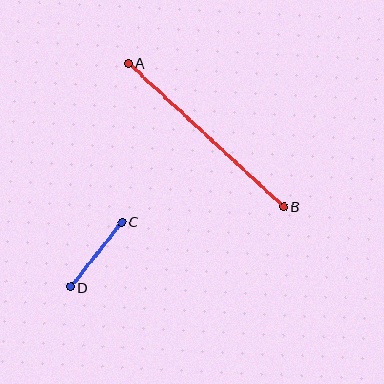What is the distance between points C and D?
The distance is approximately 83 pixels.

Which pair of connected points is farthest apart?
Points A and B are farthest apart.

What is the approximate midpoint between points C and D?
The midpoint is at approximately (96, 255) pixels.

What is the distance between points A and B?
The distance is approximately 212 pixels.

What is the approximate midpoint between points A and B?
The midpoint is at approximately (206, 135) pixels.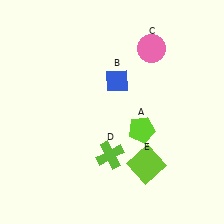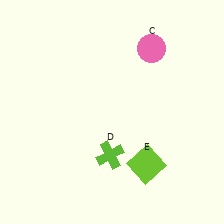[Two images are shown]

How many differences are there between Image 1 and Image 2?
There are 2 differences between the two images.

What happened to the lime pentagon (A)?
The lime pentagon (A) was removed in Image 2. It was in the bottom-right area of Image 1.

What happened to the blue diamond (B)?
The blue diamond (B) was removed in Image 2. It was in the top-right area of Image 1.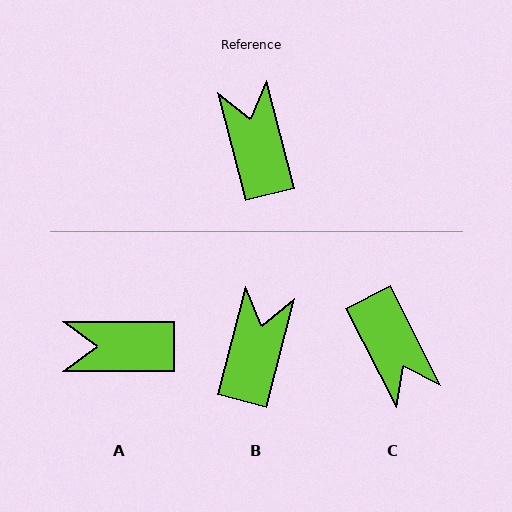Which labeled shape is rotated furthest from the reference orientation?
C, about 167 degrees away.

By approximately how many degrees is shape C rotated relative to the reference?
Approximately 167 degrees clockwise.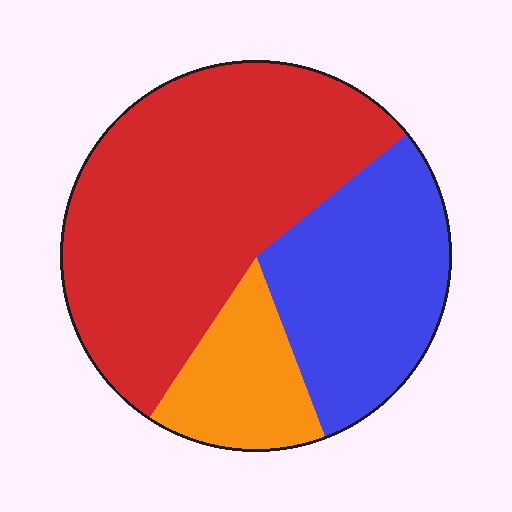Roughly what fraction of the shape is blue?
Blue covers roughly 30% of the shape.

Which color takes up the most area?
Red, at roughly 55%.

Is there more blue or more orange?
Blue.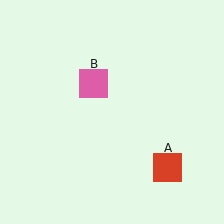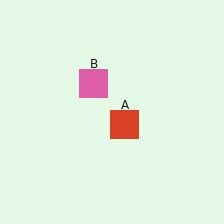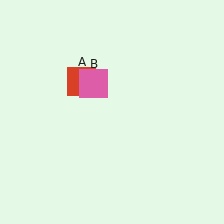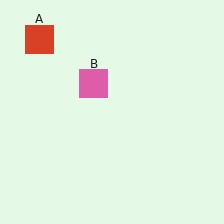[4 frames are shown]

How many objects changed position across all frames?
1 object changed position: red square (object A).